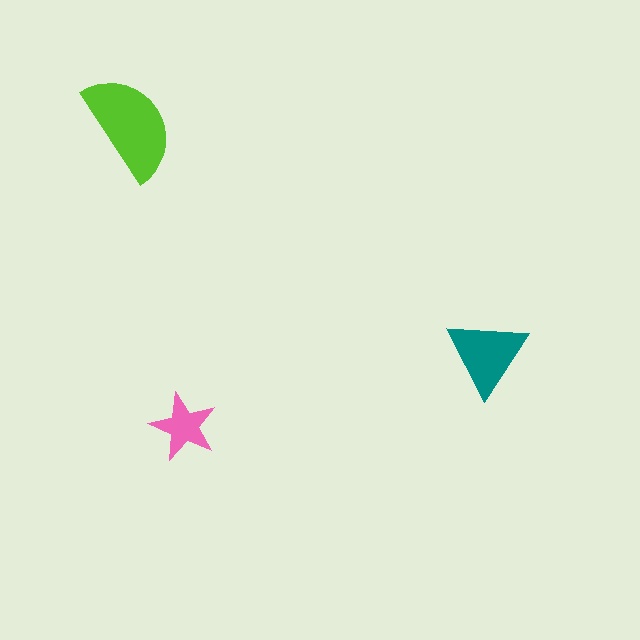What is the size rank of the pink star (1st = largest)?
3rd.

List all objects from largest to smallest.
The lime semicircle, the teal triangle, the pink star.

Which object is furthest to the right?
The teal triangle is rightmost.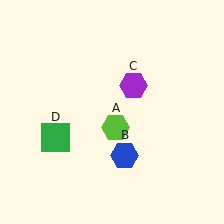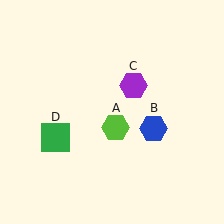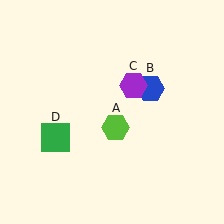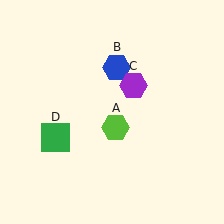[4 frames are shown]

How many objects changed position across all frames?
1 object changed position: blue hexagon (object B).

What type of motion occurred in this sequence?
The blue hexagon (object B) rotated counterclockwise around the center of the scene.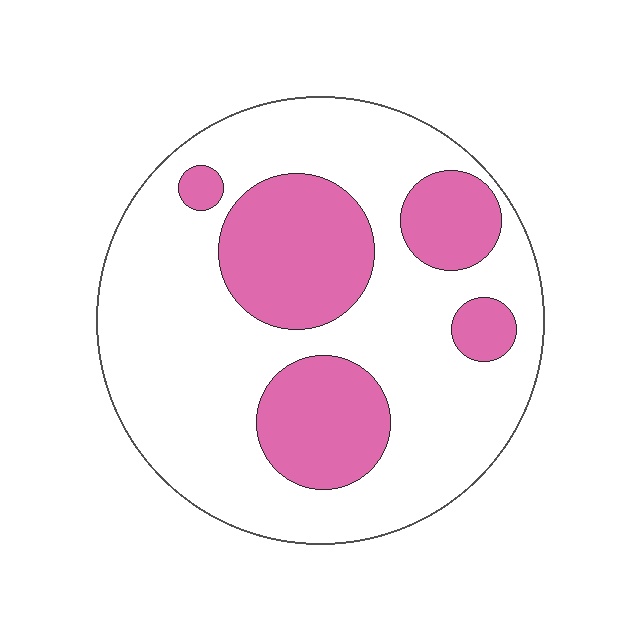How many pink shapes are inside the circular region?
5.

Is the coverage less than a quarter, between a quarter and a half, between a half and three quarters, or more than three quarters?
Between a quarter and a half.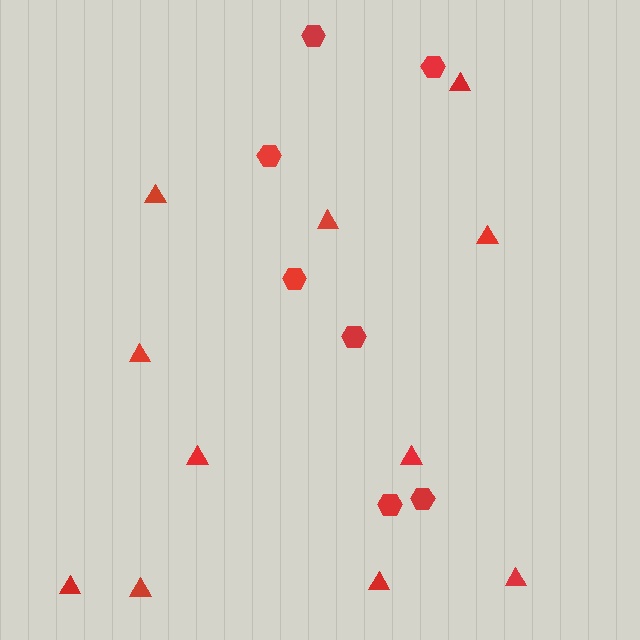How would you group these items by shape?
There are 2 groups: one group of triangles (11) and one group of hexagons (7).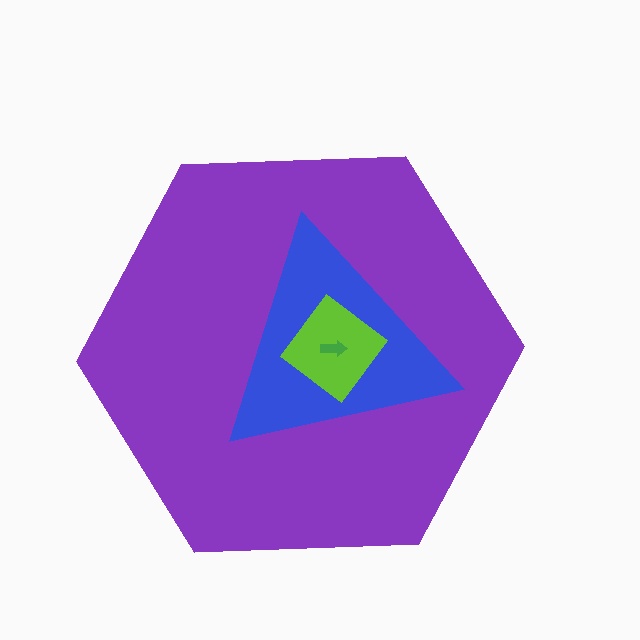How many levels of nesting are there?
4.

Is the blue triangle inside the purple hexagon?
Yes.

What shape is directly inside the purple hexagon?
The blue triangle.